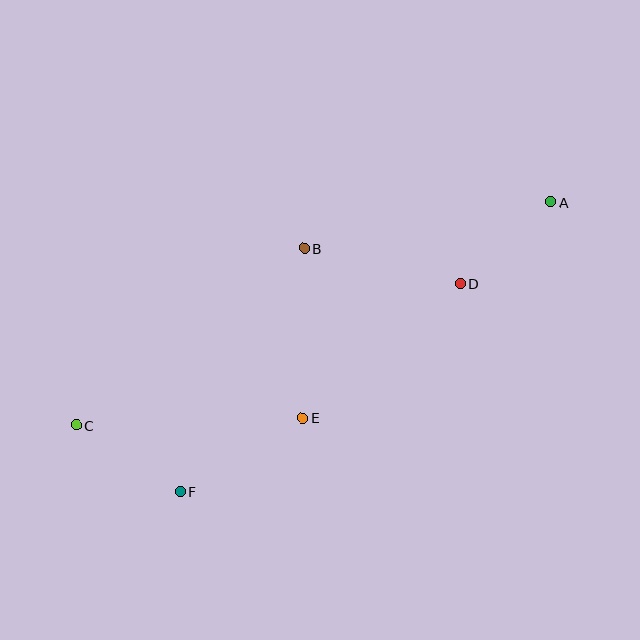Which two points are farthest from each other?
Points A and C are farthest from each other.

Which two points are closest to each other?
Points A and D are closest to each other.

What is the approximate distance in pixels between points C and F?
The distance between C and F is approximately 124 pixels.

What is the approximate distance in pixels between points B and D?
The distance between B and D is approximately 160 pixels.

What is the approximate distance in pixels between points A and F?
The distance between A and F is approximately 470 pixels.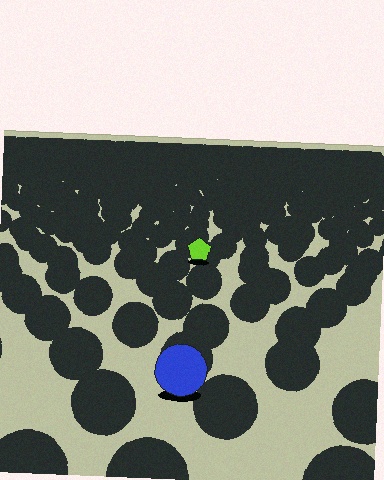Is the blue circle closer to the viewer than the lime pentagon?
Yes. The blue circle is closer — you can tell from the texture gradient: the ground texture is coarser near it.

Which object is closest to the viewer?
The blue circle is closest. The texture marks near it are larger and more spread out.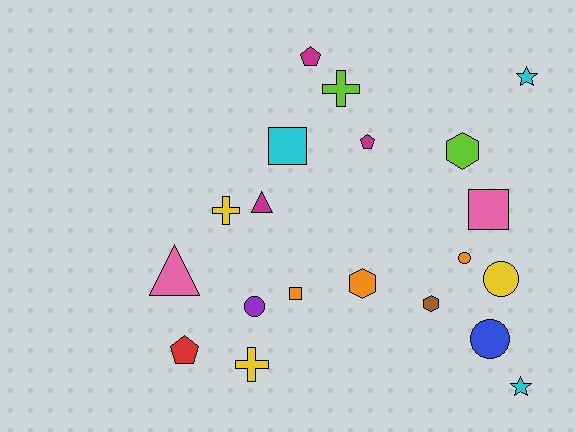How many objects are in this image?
There are 20 objects.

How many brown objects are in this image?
There is 1 brown object.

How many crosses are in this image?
There are 3 crosses.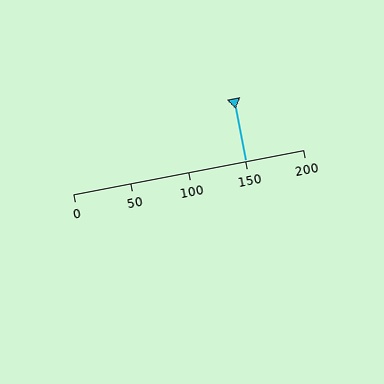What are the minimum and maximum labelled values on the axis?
The axis runs from 0 to 200.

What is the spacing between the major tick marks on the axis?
The major ticks are spaced 50 apart.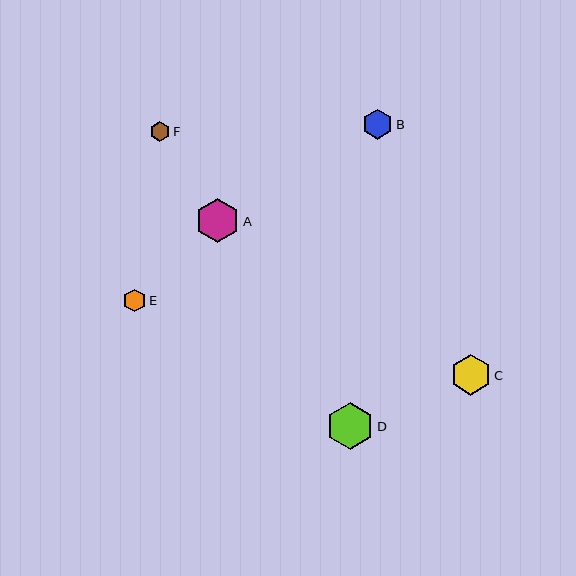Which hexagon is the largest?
Hexagon D is the largest with a size of approximately 47 pixels.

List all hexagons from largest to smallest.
From largest to smallest: D, A, C, B, E, F.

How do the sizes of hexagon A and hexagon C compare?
Hexagon A and hexagon C are approximately the same size.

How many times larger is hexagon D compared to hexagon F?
Hexagon D is approximately 2.3 times the size of hexagon F.